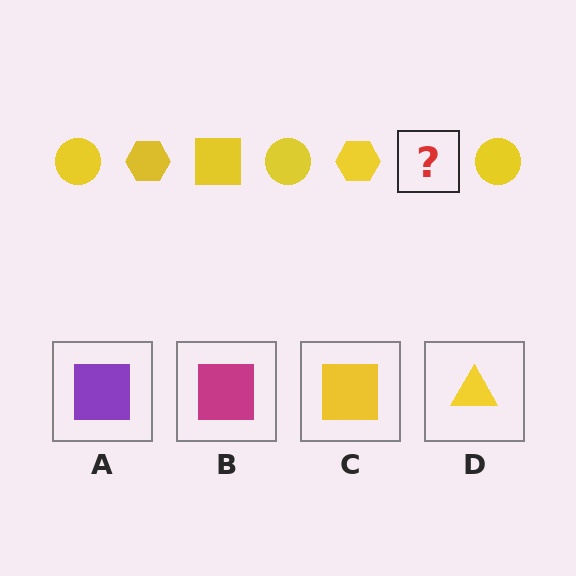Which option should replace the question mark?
Option C.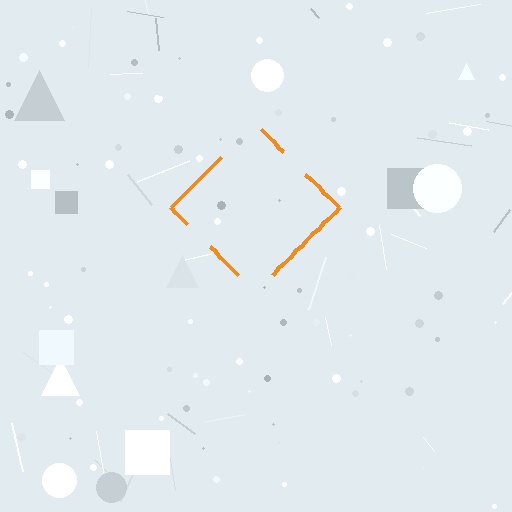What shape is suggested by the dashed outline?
The dashed outline suggests a diamond.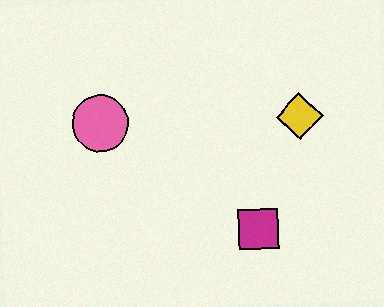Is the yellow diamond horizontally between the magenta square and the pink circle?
No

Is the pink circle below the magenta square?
No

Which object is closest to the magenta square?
The yellow diamond is closest to the magenta square.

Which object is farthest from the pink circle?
The yellow diamond is farthest from the pink circle.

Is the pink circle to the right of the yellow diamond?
No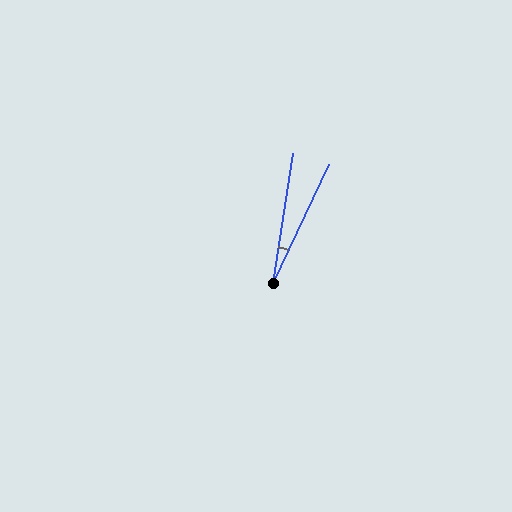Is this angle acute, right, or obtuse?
It is acute.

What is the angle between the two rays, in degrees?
Approximately 16 degrees.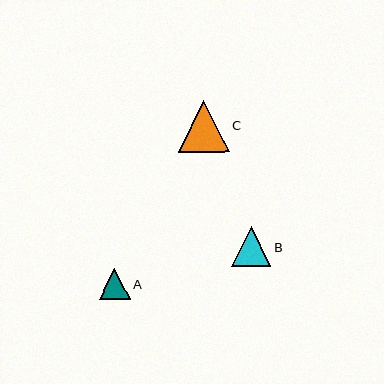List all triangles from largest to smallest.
From largest to smallest: C, B, A.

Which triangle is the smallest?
Triangle A is the smallest with a size of approximately 31 pixels.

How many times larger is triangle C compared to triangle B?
Triangle C is approximately 1.3 times the size of triangle B.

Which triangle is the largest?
Triangle C is the largest with a size of approximately 51 pixels.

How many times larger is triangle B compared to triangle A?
Triangle B is approximately 1.3 times the size of triangle A.